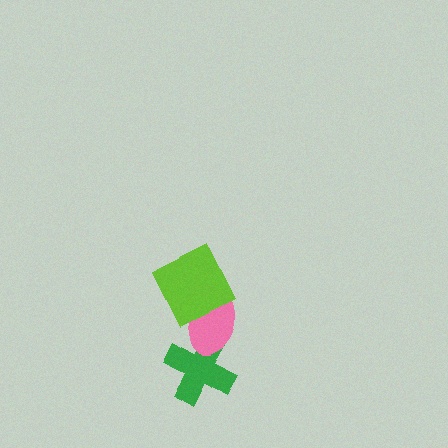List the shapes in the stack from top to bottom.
From top to bottom: the lime square, the pink ellipse, the green cross.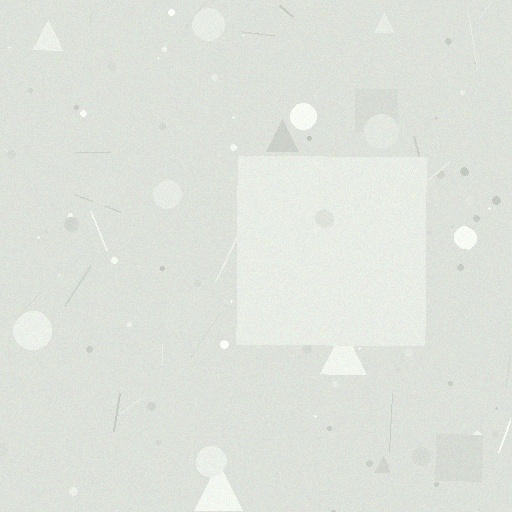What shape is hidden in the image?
A square is hidden in the image.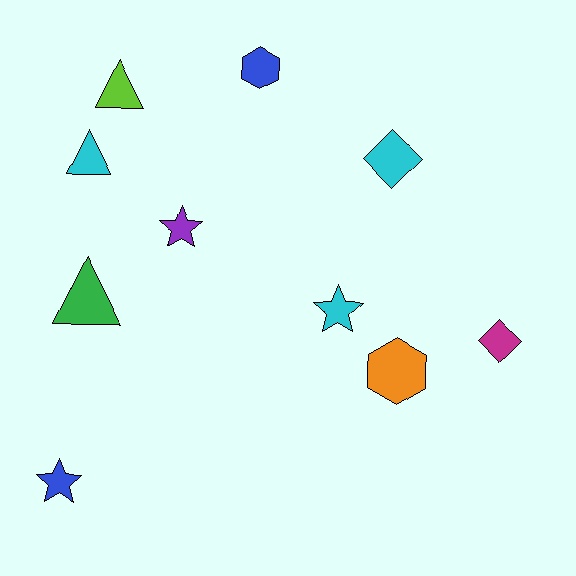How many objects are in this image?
There are 10 objects.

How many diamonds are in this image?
There are 2 diamonds.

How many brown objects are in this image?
There are no brown objects.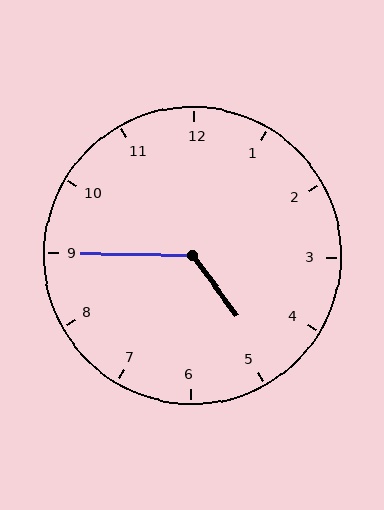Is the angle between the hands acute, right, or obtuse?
It is obtuse.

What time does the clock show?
4:45.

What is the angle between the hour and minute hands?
Approximately 128 degrees.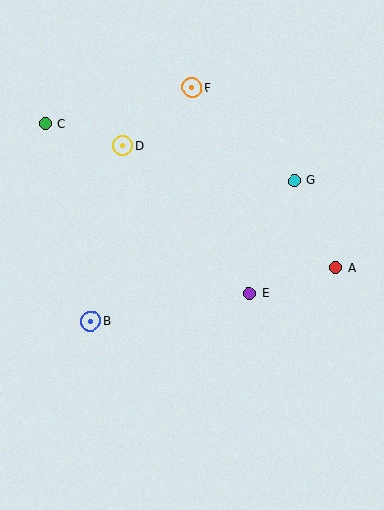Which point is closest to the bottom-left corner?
Point B is closest to the bottom-left corner.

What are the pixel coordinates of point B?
Point B is at (91, 321).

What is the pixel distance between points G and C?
The distance between G and C is 255 pixels.